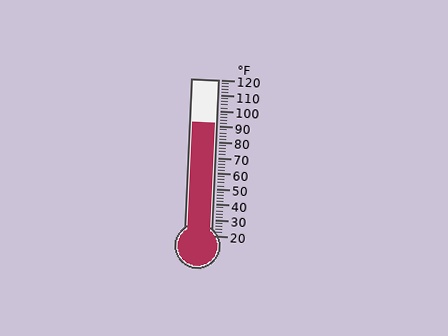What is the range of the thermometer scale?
The thermometer scale ranges from 20°F to 120°F.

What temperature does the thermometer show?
The thermometer shows approximately 92°F.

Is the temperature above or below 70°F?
The temperature is above 70°F.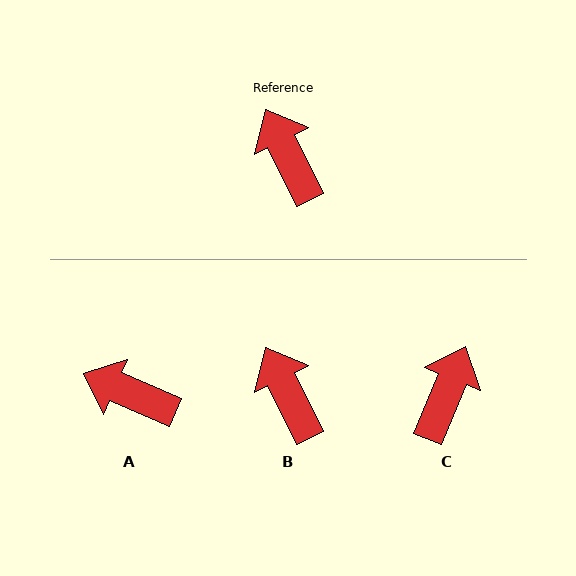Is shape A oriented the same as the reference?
No, it is off by about 41 degrees.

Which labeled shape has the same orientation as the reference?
B.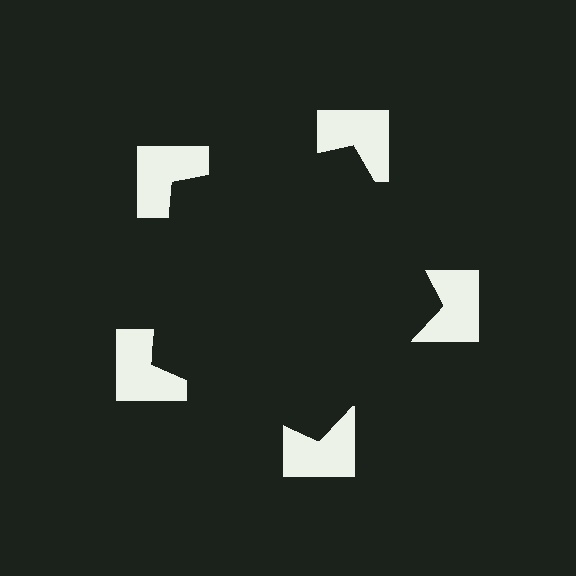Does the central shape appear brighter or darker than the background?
It typically appears slightly darker than the background, even though no actual brightness change is drawn.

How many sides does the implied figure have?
5 sides.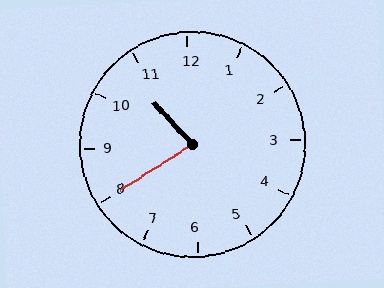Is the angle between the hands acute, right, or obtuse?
It is acute.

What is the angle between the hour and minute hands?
Approximately 80 degrees.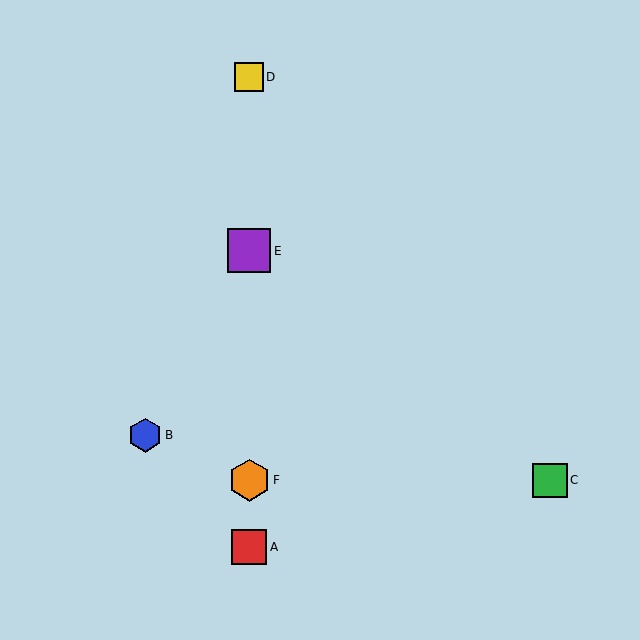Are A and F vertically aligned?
Yes, both are at x≈249.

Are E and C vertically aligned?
No, E is at x≈249 and C is at x≈550.